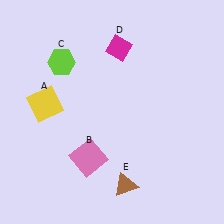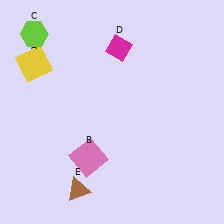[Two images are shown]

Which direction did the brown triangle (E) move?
The brown triangle (E) moved left.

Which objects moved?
The objects that moved are: the yellow square (A), the lime hexagon (C), the brown triangle (E).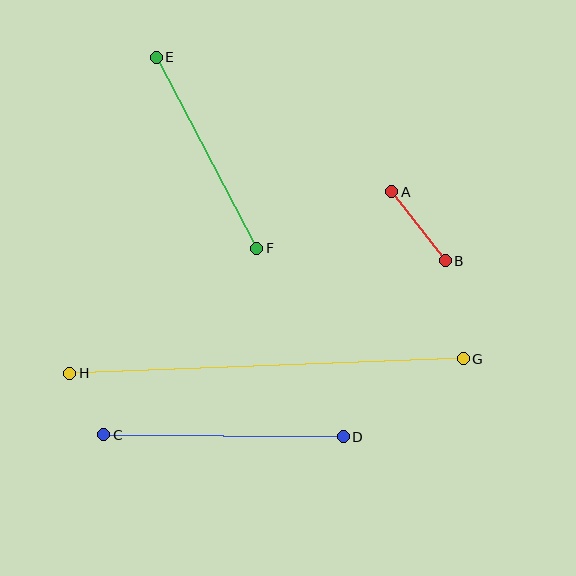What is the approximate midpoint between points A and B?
The midpoint is at approximately (418, 226) pixels.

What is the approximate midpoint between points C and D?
The midpoint is at approximately (223, 436) pixels.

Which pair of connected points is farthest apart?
Points G and H are farthest apart.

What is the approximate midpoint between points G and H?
The midpoint is at approximately (266, 366) pixels.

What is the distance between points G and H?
The distance is approximately 394 pixels.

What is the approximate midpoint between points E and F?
The midpoint is at approximately (206, 153) pixels.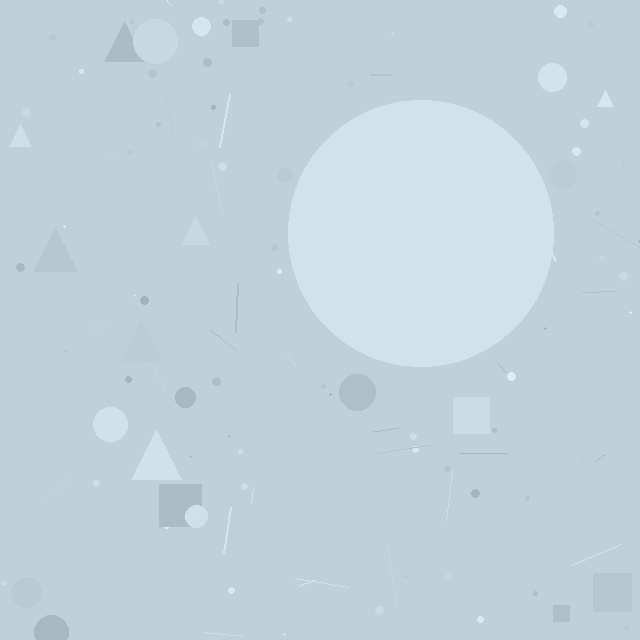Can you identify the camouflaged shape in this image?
The camouflaged shape is a circle.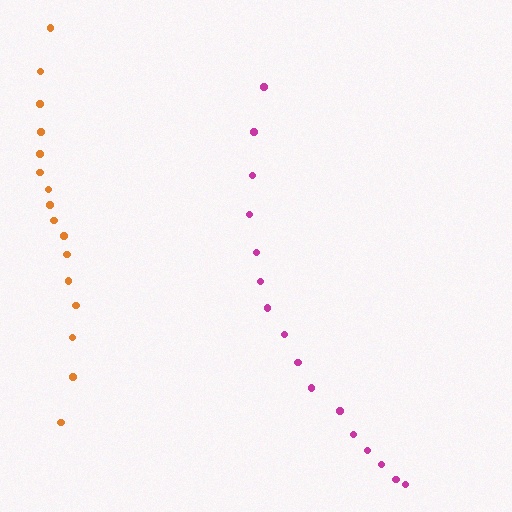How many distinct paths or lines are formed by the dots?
There are 2 distinct paths.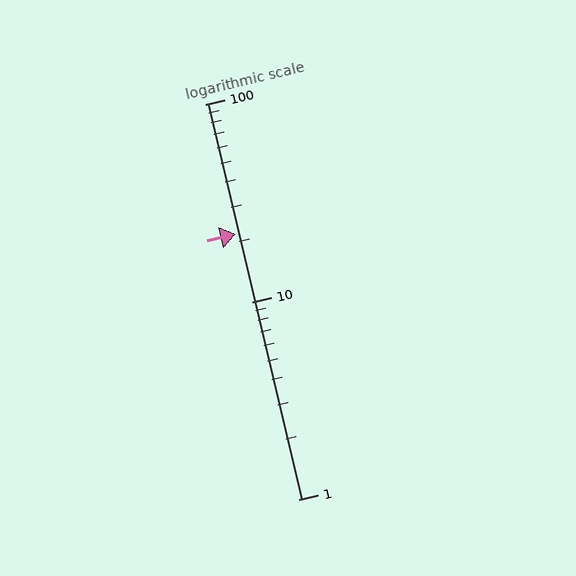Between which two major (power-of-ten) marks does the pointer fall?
The pointer is between 10 and 100.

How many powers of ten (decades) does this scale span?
The scale spans 2 decades, from 1 to 100.